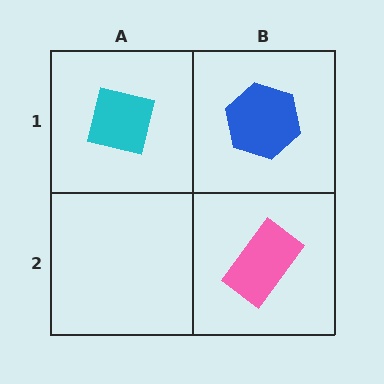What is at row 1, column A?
A cyan square.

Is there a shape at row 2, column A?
No, that cell is empty.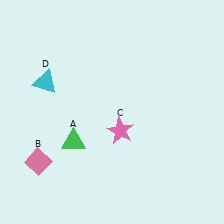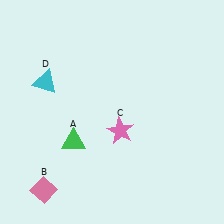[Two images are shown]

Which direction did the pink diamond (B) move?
The pink diamond (B) moved down.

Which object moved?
The pink diamond (B) moved down.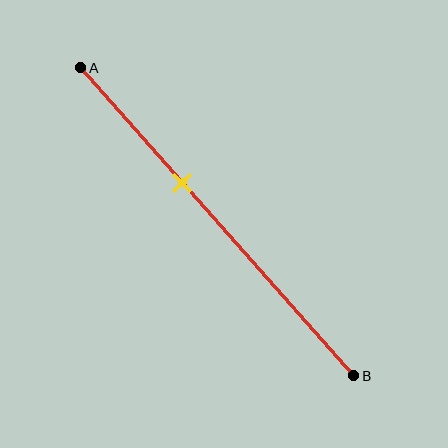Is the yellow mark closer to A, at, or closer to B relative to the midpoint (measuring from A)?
The yellow mark is closer to point A than the midpoint of segment AB.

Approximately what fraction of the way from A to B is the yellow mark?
The yellow mark is approximately 35% of the way from A to B.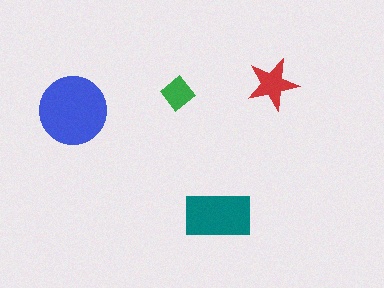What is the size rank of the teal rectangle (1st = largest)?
2nd.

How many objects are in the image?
There are 4 objects in the image.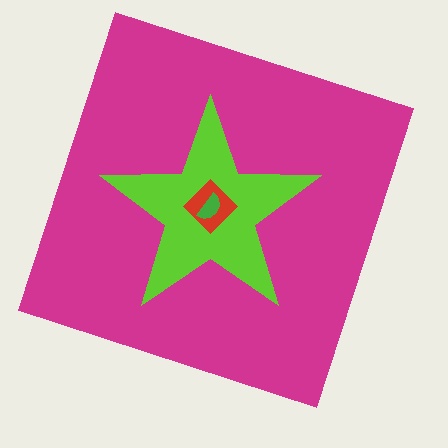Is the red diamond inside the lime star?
Yes.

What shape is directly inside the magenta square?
The lime star.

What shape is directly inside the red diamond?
The green semicircle.